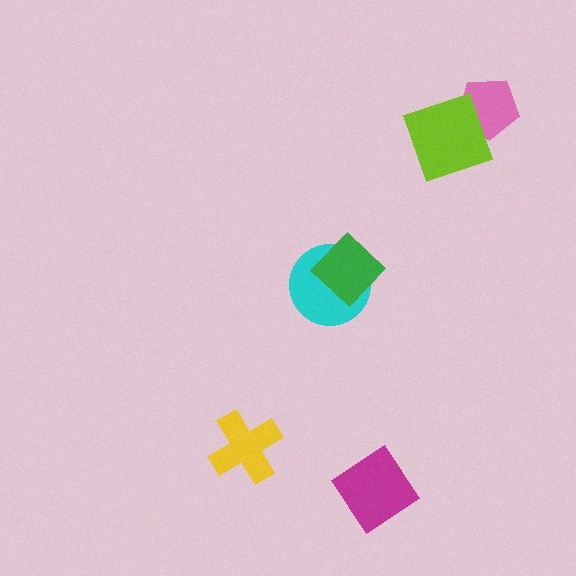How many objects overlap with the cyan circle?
1 object overlaps with the cyan circle.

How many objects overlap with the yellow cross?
0 objects overlap with the yellow cross.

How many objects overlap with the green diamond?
1 object overlaps with the green diamond.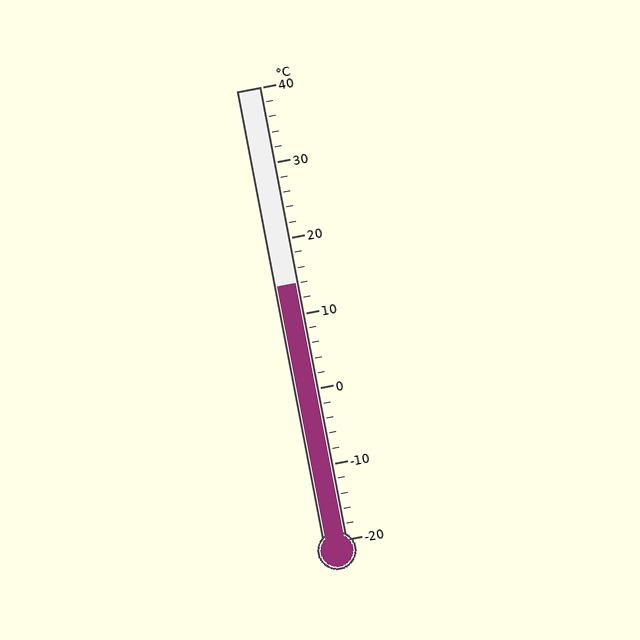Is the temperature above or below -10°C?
The temperature is above -10°C.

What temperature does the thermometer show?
The thermometer shows approximately 14°C.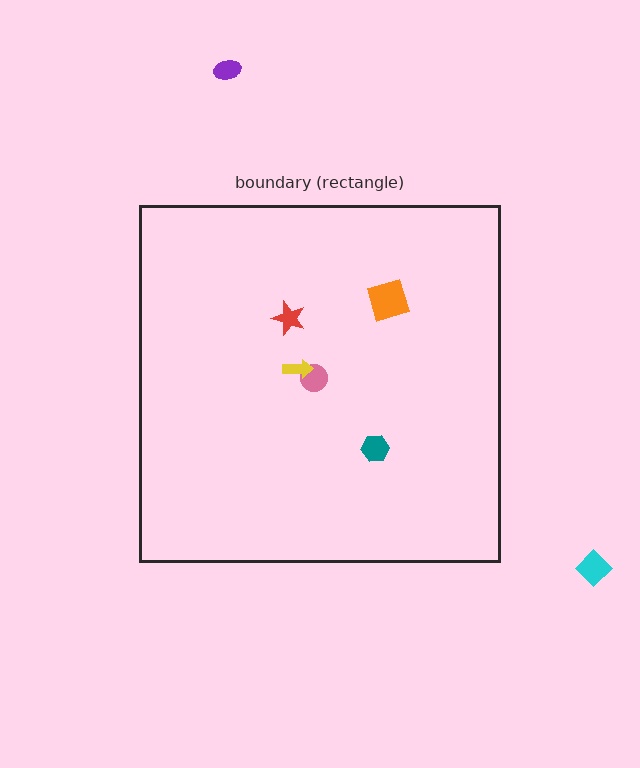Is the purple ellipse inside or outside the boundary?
Outside.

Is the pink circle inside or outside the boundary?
Inside.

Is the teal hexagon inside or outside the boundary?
Inside.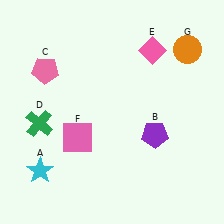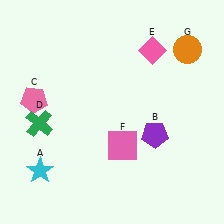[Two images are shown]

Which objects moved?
The objects that moved are: the pink pentagon (C), the pink square (F).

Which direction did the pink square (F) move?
The pink square (F) moved right.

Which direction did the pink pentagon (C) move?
The pink pentagon (C) moved down.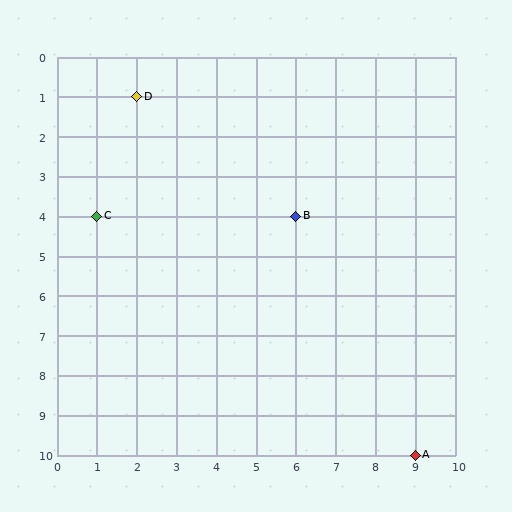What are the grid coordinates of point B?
Point B is at grid coordinates (6, 4).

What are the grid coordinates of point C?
Point C is at grid coordinates (1, 4).